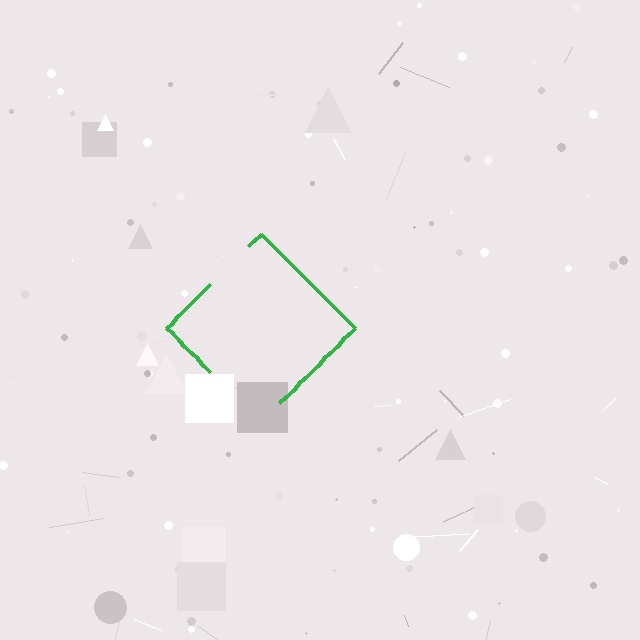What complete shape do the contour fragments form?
The contour fragments form a diamond.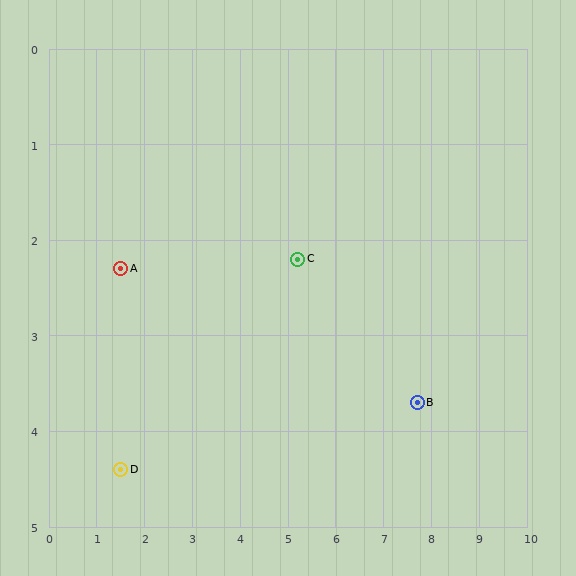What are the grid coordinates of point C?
Point C is at approximately (5.2, 2.2).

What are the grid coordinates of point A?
Point A is at approximately (1.5, 2.3).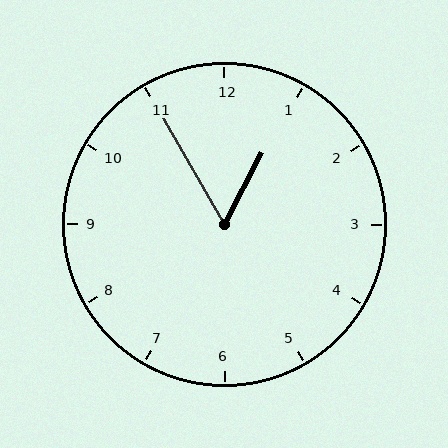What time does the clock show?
12:55.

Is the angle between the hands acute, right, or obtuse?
It is acute.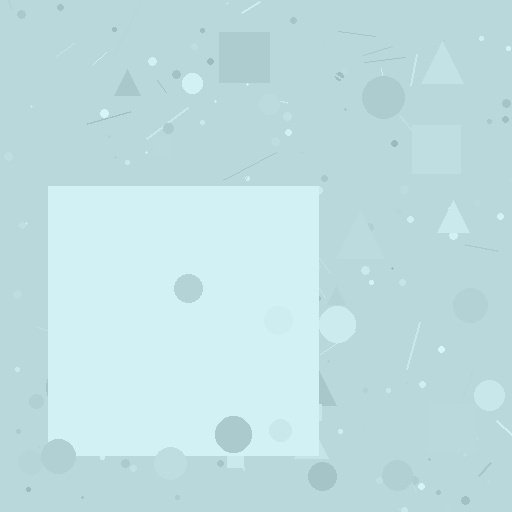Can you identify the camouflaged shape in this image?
The camouflaged shape is a square.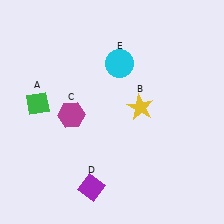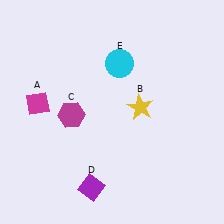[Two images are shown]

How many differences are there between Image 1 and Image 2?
There is 1 difference between the two images.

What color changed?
The diamond (A) changed from green in Image 1 to magenta in Image 2.